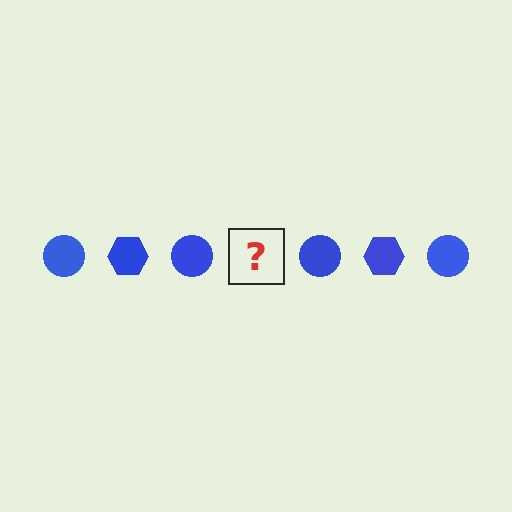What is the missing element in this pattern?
The missing element is a blue hexagon.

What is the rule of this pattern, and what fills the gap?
The rule is that the pattern cycles through circle, hexagon shapes in blue. The gap should be filled with a blue hexagon.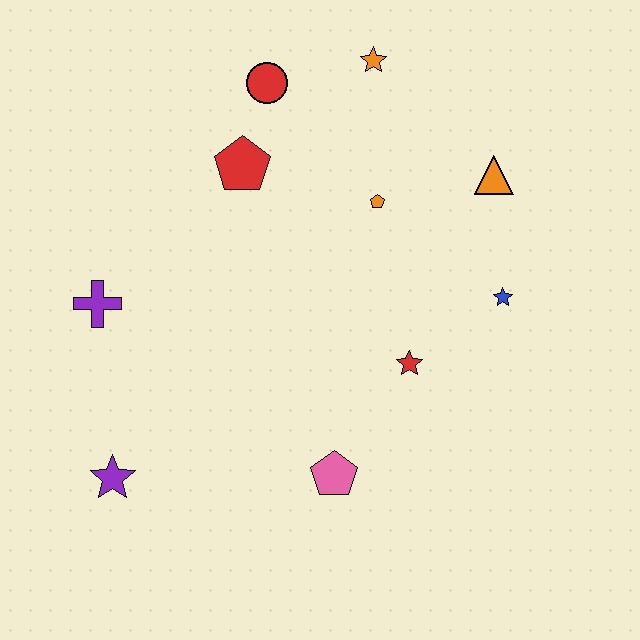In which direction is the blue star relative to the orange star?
The blue star is below the orange star.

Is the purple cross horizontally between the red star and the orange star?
No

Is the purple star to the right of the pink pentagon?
No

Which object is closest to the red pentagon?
The red circle is closest to the red pentagon.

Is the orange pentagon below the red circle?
Yes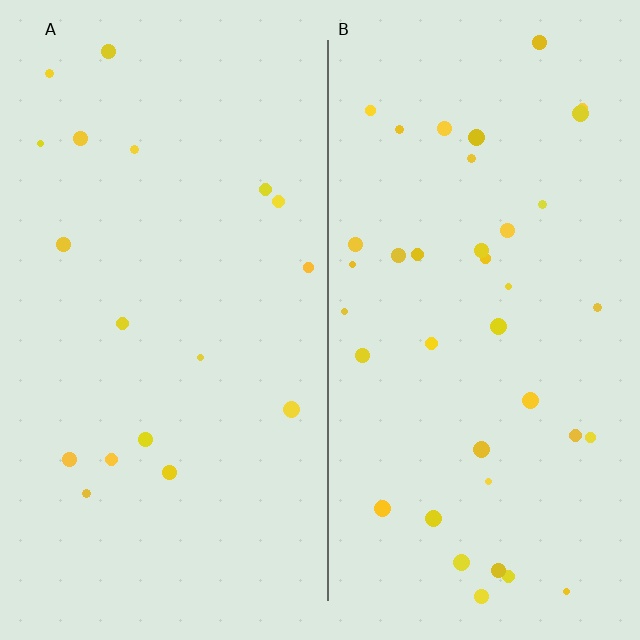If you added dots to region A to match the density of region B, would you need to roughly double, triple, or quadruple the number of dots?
Approximately double.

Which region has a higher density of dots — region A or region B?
B (the right).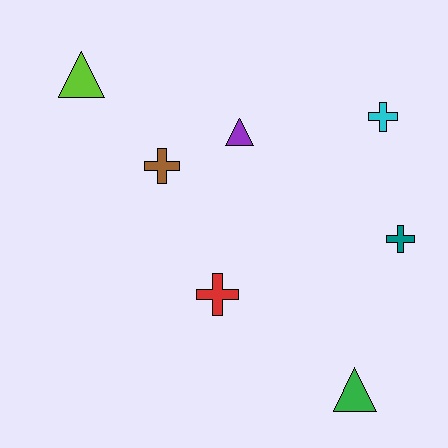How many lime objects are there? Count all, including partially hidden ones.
There is 1 lime object.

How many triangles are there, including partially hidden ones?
There are 3 triangles.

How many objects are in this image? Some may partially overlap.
There are 7 objects.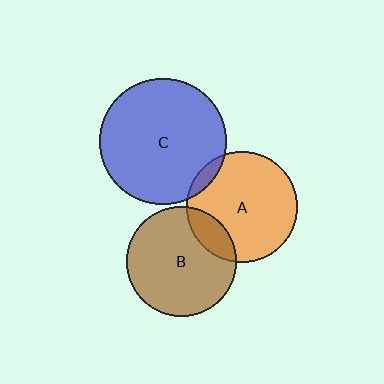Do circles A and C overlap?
Yes.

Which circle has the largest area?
Circle C (blue).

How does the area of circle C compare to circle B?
Approximately 1.3 times.